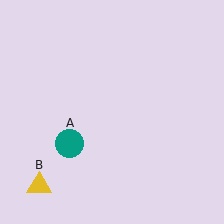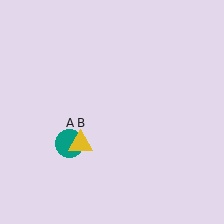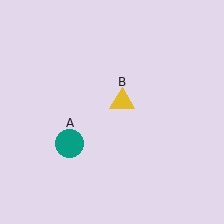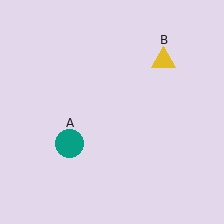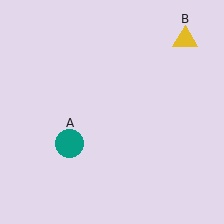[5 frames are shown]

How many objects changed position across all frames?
1 object changed position: yellow triangle (object B).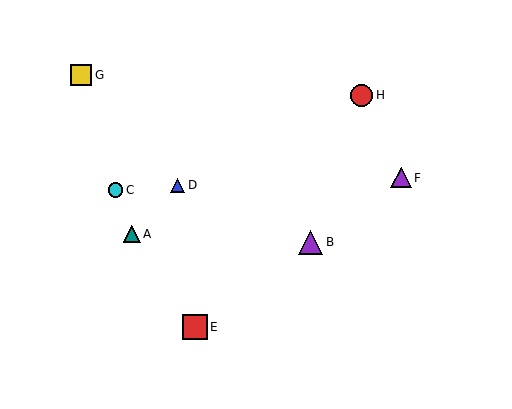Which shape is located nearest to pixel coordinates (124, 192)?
The cyan circle (labeled C) at (116, 190) is nearest to that location.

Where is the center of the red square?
The center of the red square is at (195, 327).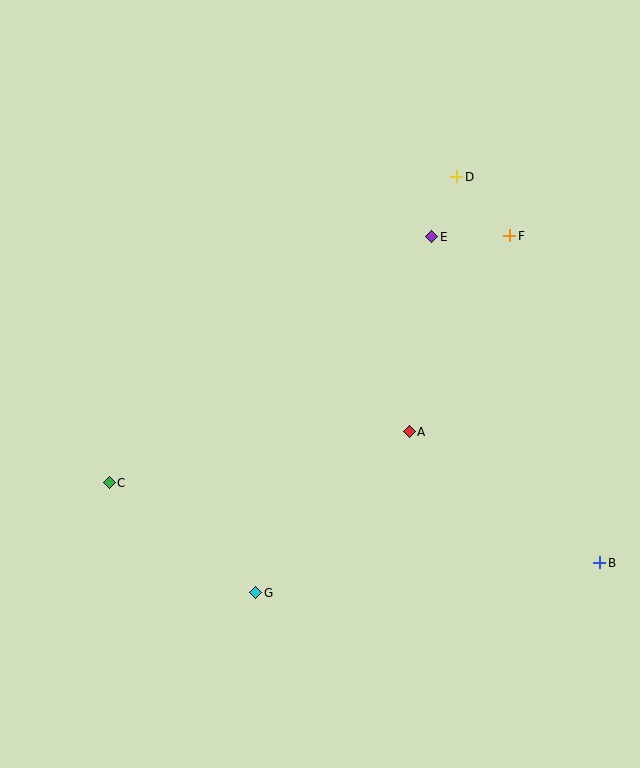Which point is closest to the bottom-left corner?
Point C is closest to the bottom-left corner.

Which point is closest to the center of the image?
Point A at (409, 432) is closest to the center.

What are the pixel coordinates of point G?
Point G is at (256, 593).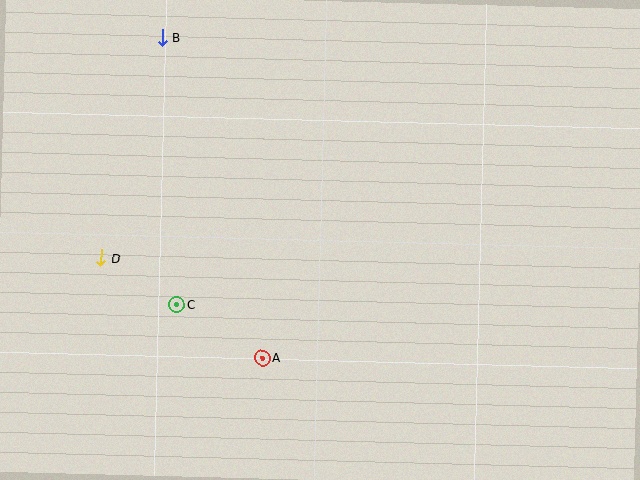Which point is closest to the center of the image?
Point A at (262, 358) is closest to the center.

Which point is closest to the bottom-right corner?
Point A is closest to the bottom-right corner.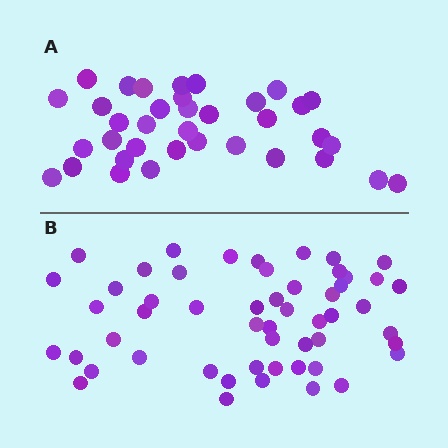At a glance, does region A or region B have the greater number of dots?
Region B (the bottom region) has more dots.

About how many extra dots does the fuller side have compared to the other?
Region B has approximately 15 more dots than region A.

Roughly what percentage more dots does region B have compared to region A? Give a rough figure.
About 45% more.